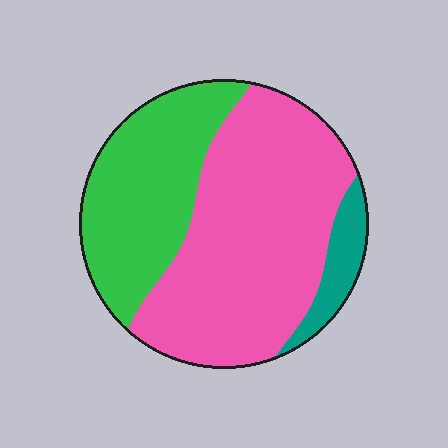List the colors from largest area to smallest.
From largest to smallest: pink, green, teal.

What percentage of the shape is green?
Green covers 33% of the shape.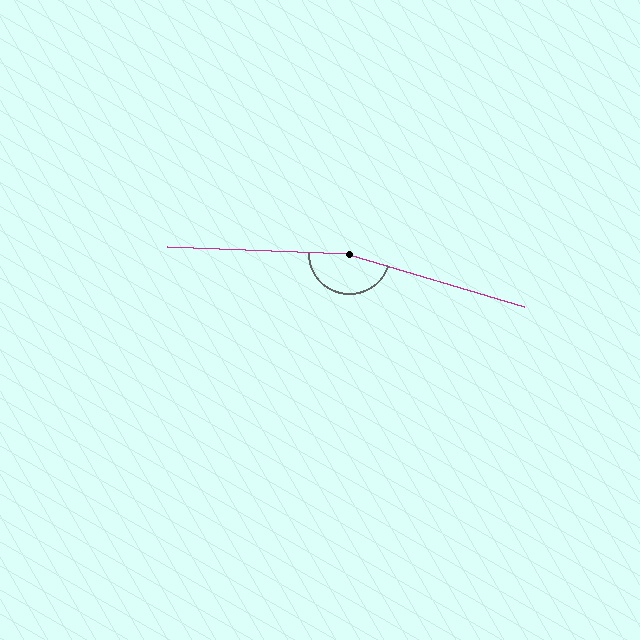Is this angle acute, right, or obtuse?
It is obtuse.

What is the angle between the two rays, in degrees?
Approximately 165 degrees.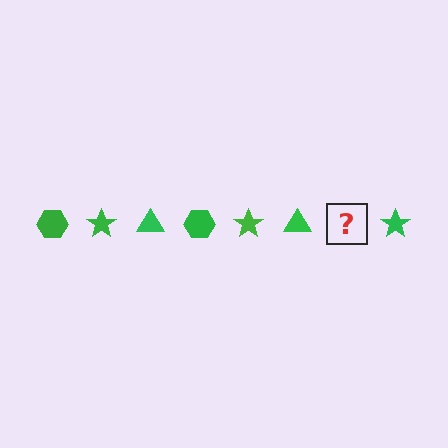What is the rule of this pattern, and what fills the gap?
The rule is that the pattern cycles through hexagon, star, triangle shapes in green. The gap should be filled with a green hexagon.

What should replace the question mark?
The question mark should be replaced with a green hexagon.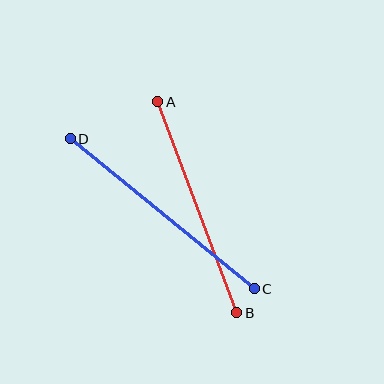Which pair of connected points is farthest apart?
Points C and D are farthest apart.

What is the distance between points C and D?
The distance is approximately 238 pixels.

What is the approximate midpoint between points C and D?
The midpoint is at approximately (162, 214) pixels.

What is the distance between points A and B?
The distance is approximately 225 pixels.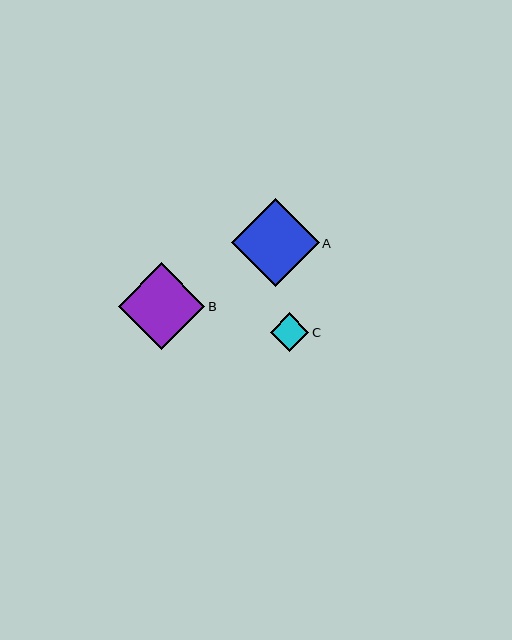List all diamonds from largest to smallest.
From largest to smallest: A, B, C.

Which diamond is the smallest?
Diamond C is the smallest with a size of approximately 39 pixels.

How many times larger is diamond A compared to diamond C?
Diamond A is approximately 2.3 times the size of diamond C.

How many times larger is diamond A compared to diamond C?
Diamond A is approximately 2.3 times the size of diamond C.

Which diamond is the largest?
Diamond A is the largest with a size of approximately 88 pixels.